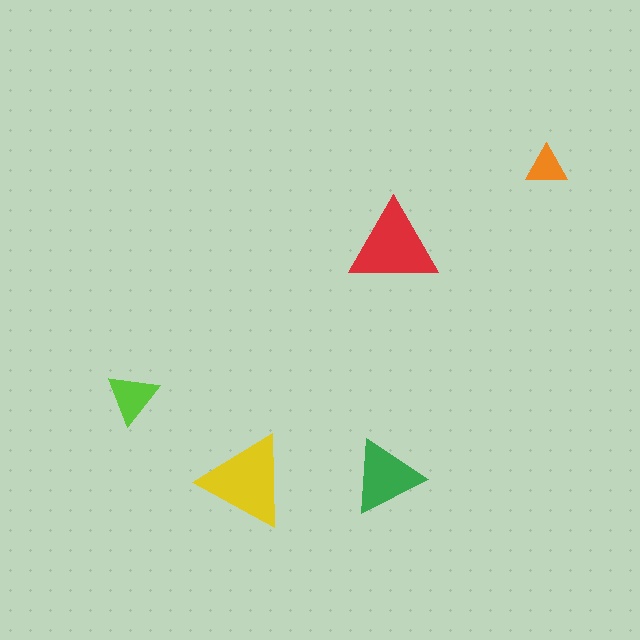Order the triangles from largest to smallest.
the yellow one, the red one, the green one, the lime one, the orange one.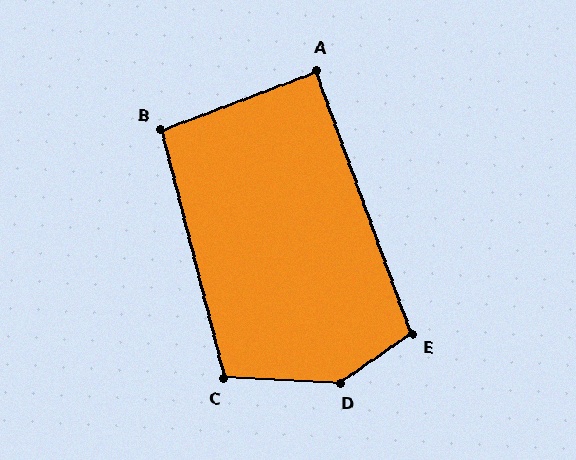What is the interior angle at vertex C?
Approximately 107 degrees (obtuse).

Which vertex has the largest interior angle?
D, at approximately 143 degrees.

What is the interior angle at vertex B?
Approximately 97 degrees (obtuse).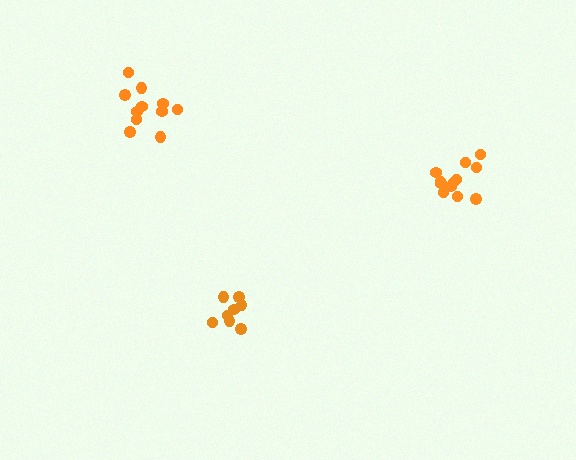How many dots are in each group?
Group 1: 12 dots, Group 2: 11 dots, Group 3: 8 dots (31 total).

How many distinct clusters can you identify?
There are 3 distinct clusters.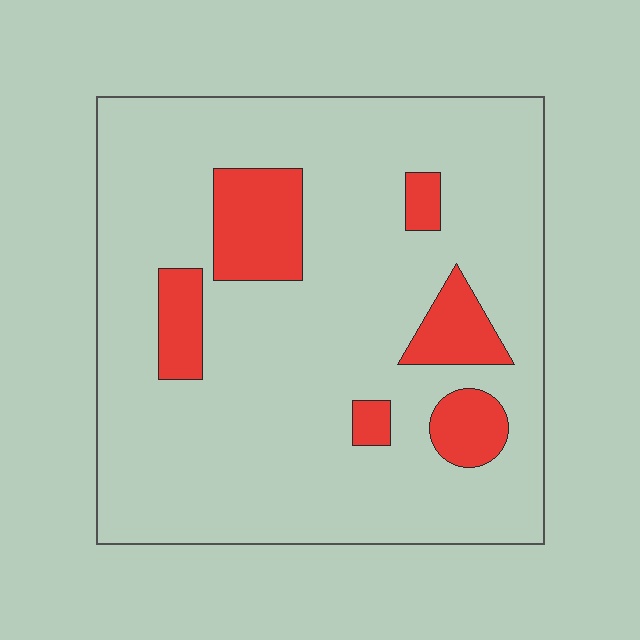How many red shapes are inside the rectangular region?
6.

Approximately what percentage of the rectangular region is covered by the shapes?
Approximately 15%.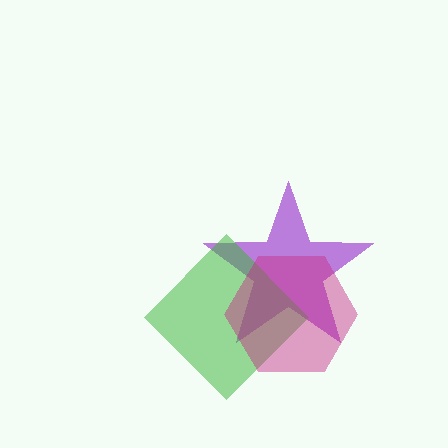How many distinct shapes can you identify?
There are 3 distinct shapes: a purple star, a green diamond, a magenta hexagon.